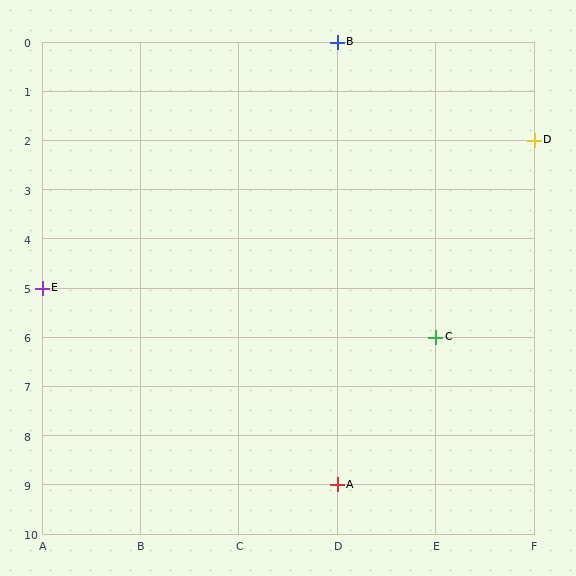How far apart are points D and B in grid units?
Points D and B are 2 columns and 2 rows apart (about 2.8 grid units diagonally).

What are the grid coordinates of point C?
Point C is at grid coordinates (E, 6).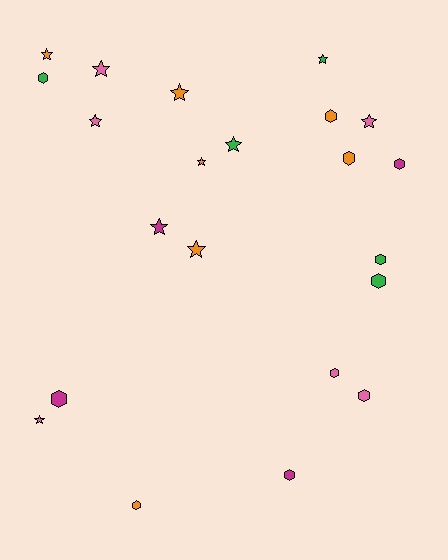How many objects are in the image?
There are 22 objects.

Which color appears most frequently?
Orange, with 7 objects.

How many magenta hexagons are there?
There are 3 magenta hexagons.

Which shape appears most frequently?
Star, with 11 objects.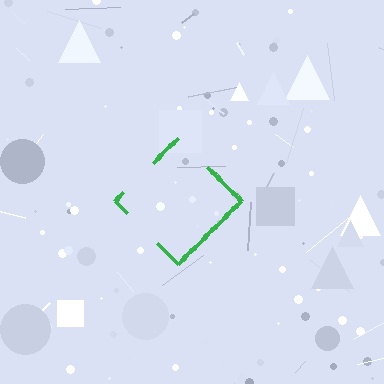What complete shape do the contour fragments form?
The contour fragments form a diamond.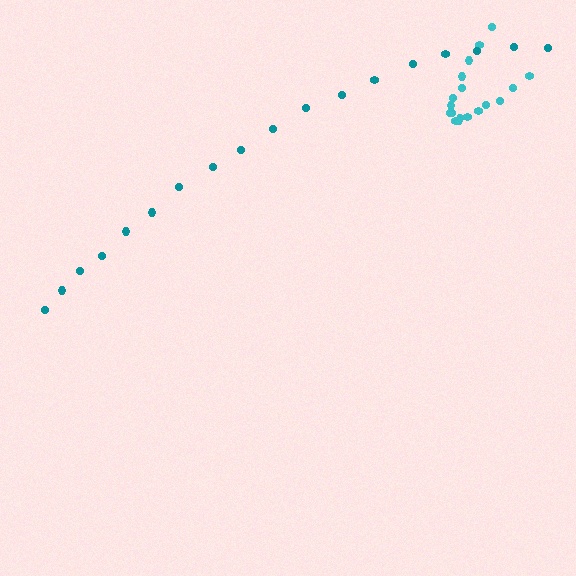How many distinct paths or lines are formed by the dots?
There are 2 distinct paths.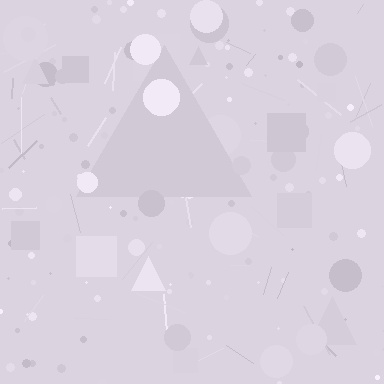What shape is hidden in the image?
A triangle is hidden in the image.